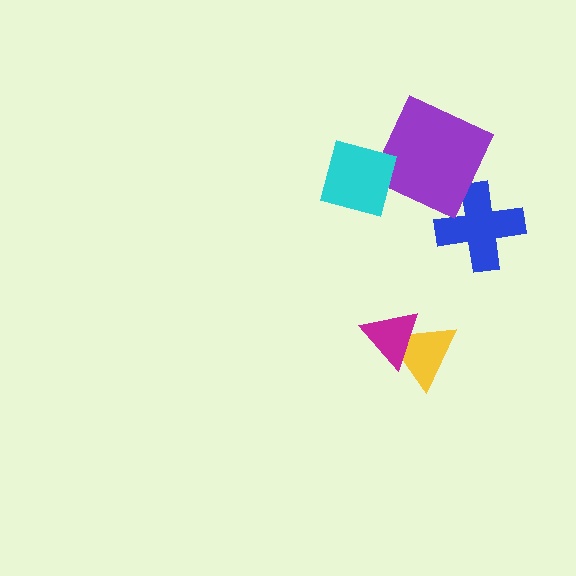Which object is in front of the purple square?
The cyan diamond is in front of the purple square.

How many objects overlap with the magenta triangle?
1 object overlaps with the magenta triangle.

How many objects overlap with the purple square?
1 object overlaps with the purple square.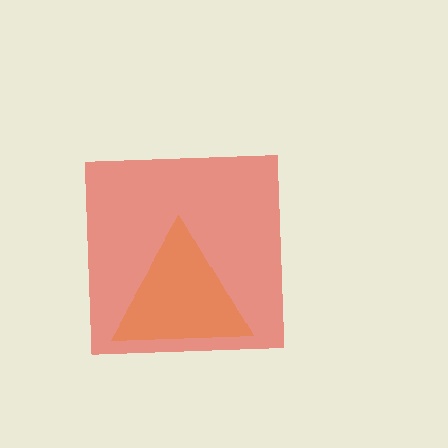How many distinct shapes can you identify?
There are 2 distinct shapes: a yellow triangle, a red square.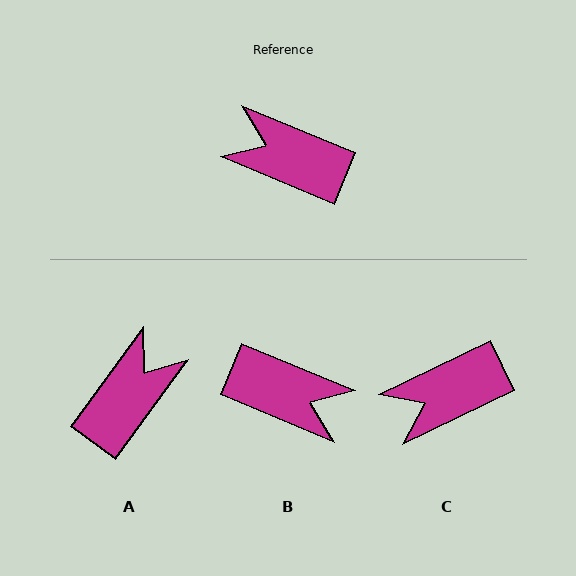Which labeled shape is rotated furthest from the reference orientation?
B, about 180 degrees away.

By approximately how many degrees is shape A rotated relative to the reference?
Approximately 104 degrees clockwise.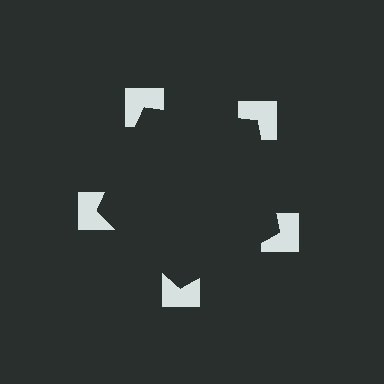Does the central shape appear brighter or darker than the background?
It typically appears slightly darker than the background, even though no actual brightness change is drawn.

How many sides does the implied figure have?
5 sides.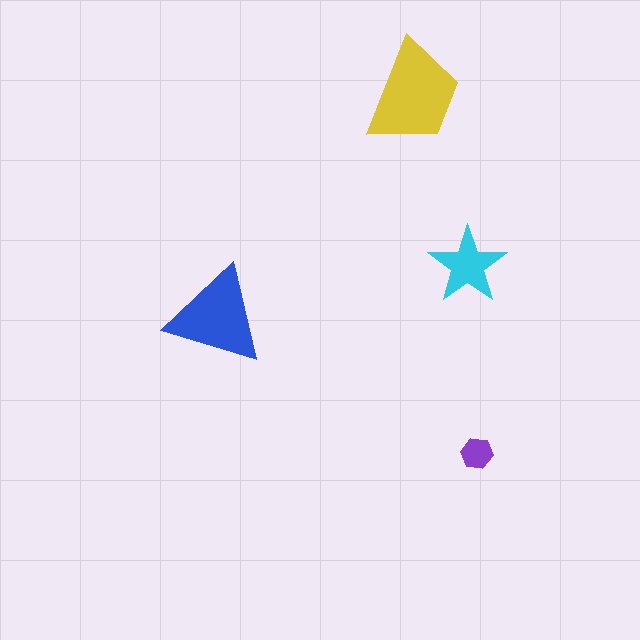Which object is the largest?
The yellow trapezoid.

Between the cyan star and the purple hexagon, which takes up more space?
The cyan star.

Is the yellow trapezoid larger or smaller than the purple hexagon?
Larger.